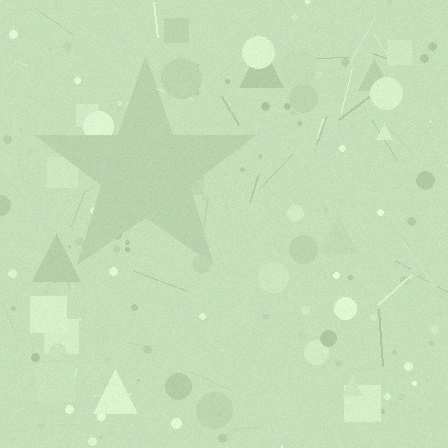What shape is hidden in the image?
A star is hidden in the image.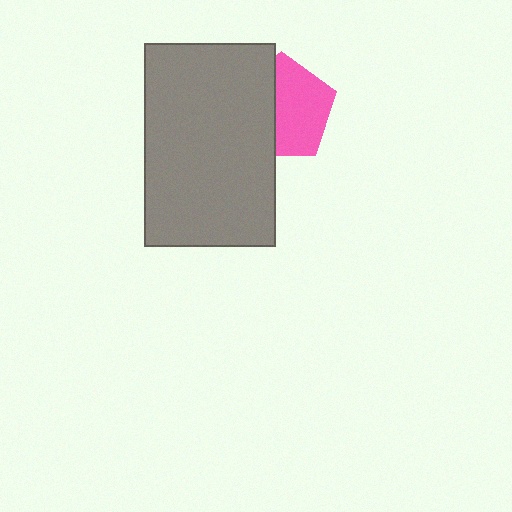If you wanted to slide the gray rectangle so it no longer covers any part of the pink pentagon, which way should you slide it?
Slide it left — that is the most direct way to separate the two shapes.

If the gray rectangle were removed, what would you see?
You would see the complete pink pentagon.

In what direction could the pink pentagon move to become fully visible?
The pink pentagon could move right. That would shift it out from behind the gray rectangle entirely.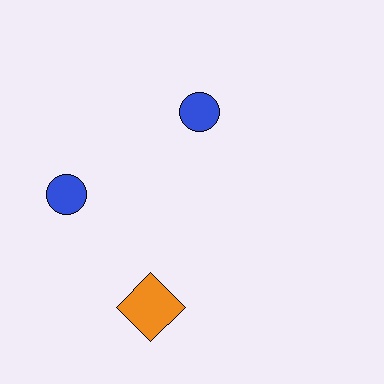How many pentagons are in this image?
There are no pentagons.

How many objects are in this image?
There are 3 objects.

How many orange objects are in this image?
There is 1 orange object.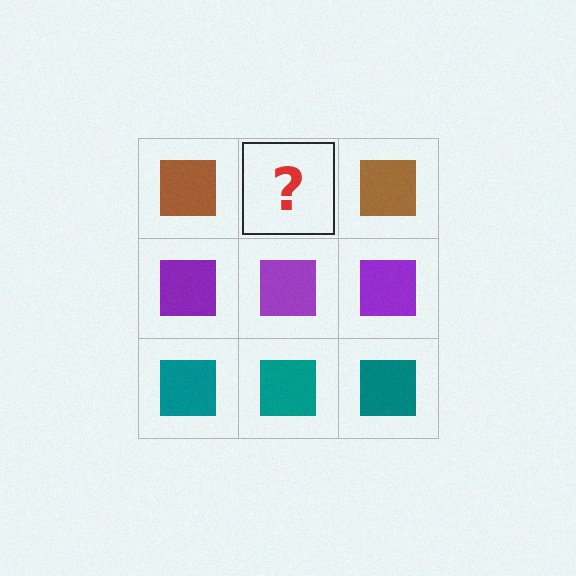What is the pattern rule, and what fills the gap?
The rule is that each row has a consistent color. The gap should be filled with a brown square.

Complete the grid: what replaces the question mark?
The question mark should be replaced with a brown square.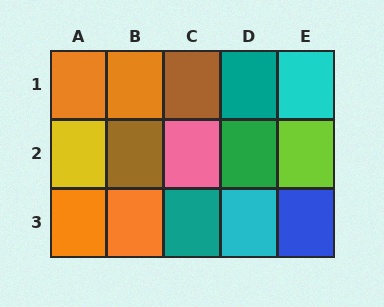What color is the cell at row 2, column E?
Lime.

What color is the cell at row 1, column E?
Cyan.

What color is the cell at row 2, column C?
Pink.